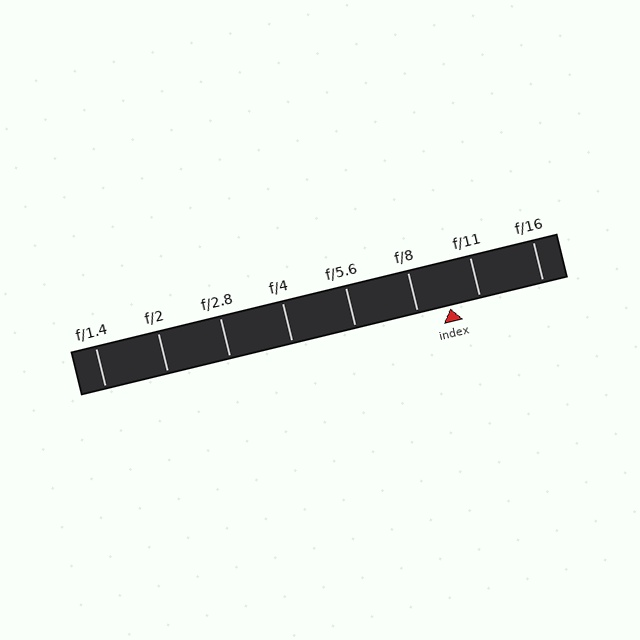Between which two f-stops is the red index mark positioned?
The index mark is between f/8 and f/11.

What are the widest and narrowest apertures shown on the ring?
The widest aperture shown is f/1.4 and the narrowest is f/16.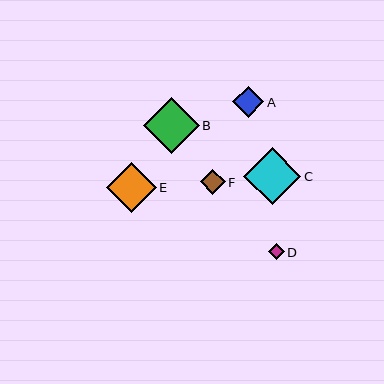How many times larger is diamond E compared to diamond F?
Diamond E is approximately 2.0 times the size of diamond F.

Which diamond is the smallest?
Diamond D is the smallest with a size of approximately 15 pixels.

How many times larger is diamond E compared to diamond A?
Diamond E is approximately 1.6 times the size of diamond A.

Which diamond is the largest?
Diamond C is the largest with a size of approximately 57 pixels.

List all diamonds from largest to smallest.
From largest to smallest: C, B, E, A, F, D.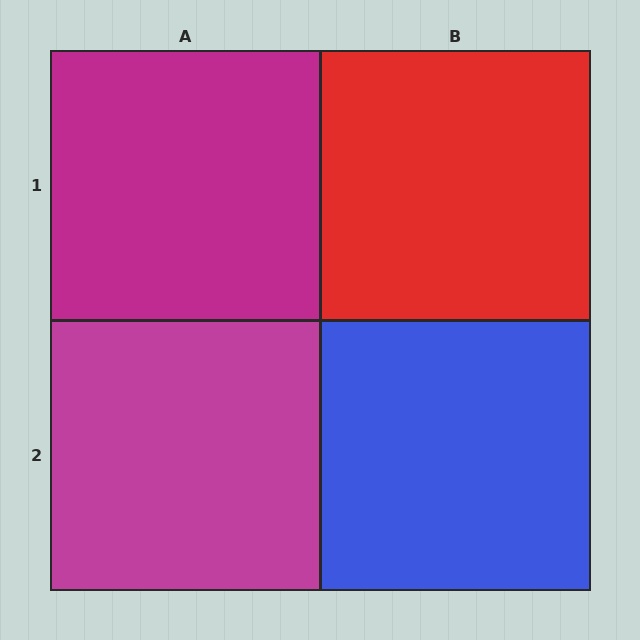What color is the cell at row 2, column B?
Blue.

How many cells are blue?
1 cell is blue.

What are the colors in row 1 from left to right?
Magenta, red.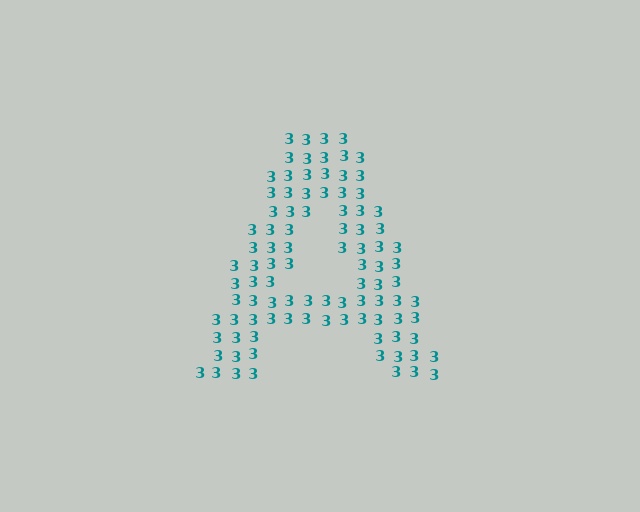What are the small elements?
The small elements are digit 3's.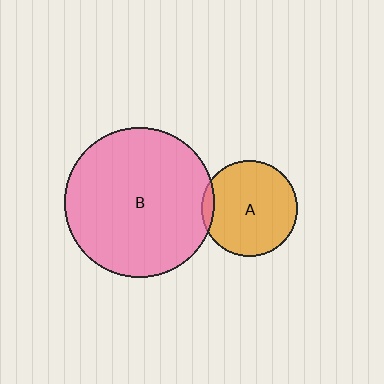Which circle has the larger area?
Circle B (pink).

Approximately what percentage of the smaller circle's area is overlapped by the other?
Approximately 5%.